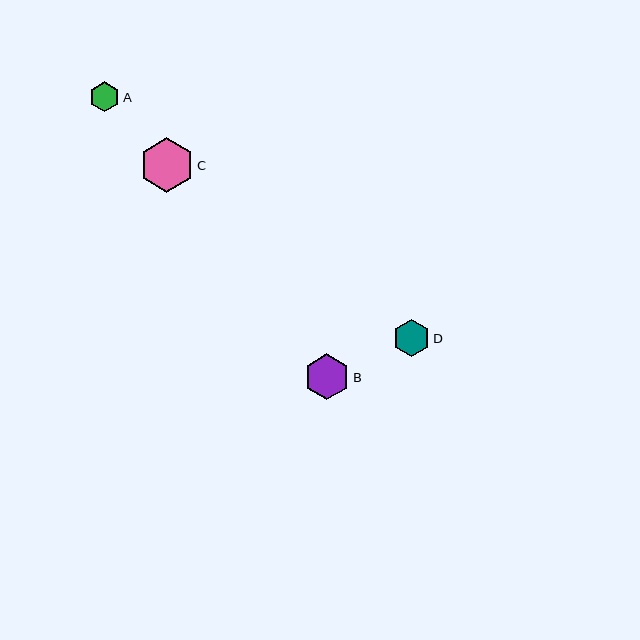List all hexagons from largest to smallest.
From largest to smallest: C, B, D, A.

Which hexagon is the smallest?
Hexagon A is the smallest with a size of approximately 30 pixels.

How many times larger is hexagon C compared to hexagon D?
Hexagon C is approximately 1.5 times the size of hexagon D.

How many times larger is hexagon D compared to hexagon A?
Hexagon D is approximately 1.3 times the size of hexagon A.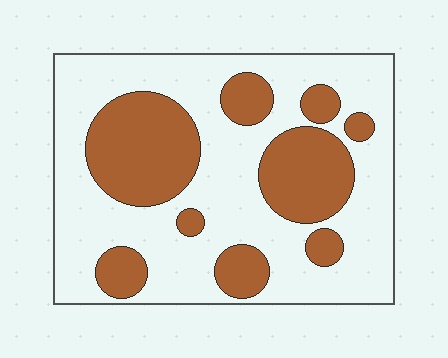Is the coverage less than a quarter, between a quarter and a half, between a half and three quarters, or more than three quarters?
Between a quarter and a half.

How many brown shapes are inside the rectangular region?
9.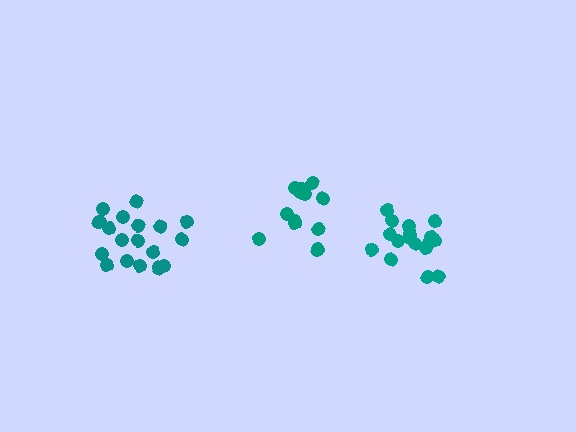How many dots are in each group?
Group 1: 18 dots, Group 2: 13 dots, Group 3: 17 dots (48 total).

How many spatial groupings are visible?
There are 3 spatial groupings.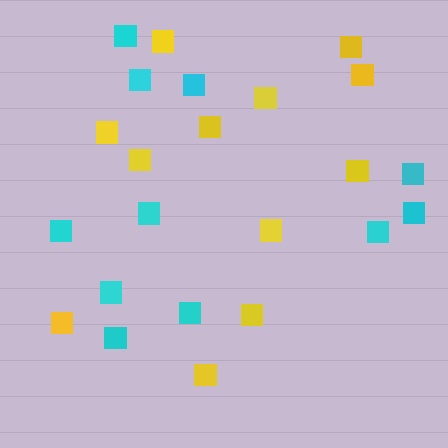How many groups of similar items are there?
There are 2 groups: one group of yellow squares (12) and one group of cyan squares (11).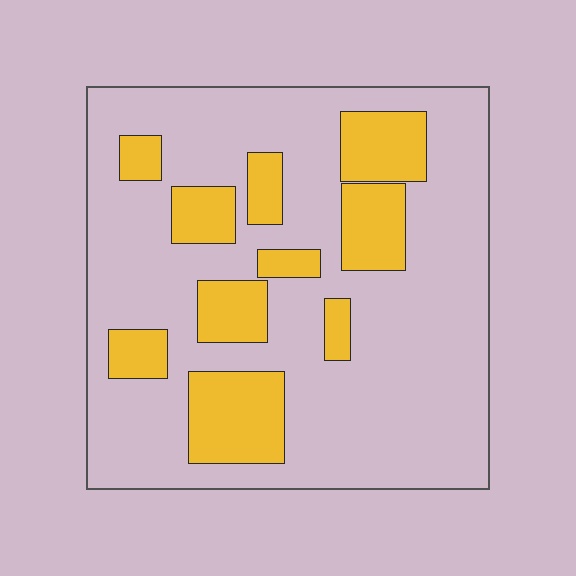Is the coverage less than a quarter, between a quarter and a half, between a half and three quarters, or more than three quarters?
Less than a quarter.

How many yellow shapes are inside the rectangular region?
10.